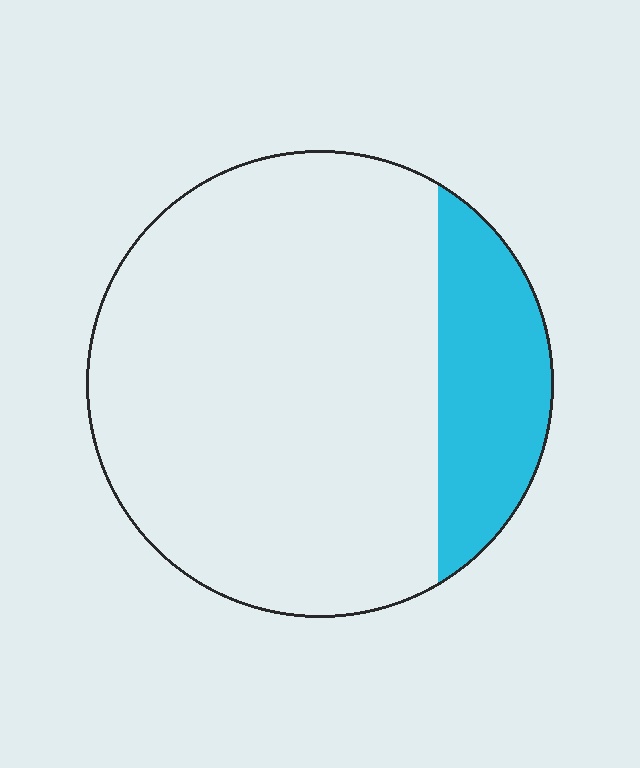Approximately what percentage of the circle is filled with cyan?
Approximately 20%.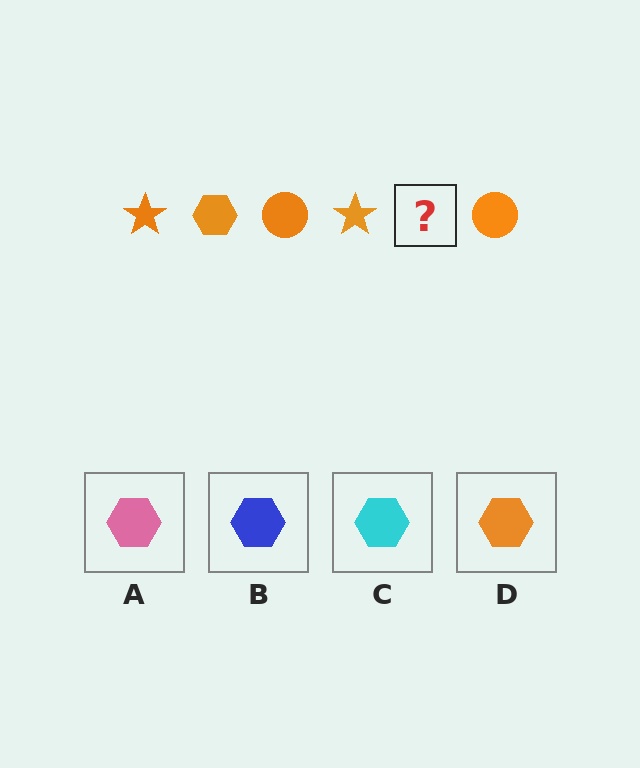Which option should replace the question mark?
Option D.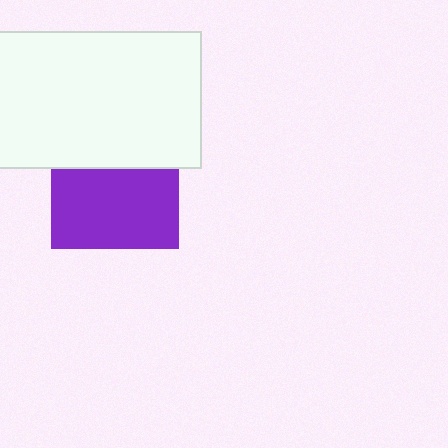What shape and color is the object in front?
The object in front is a white rectangle.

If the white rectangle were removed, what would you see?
You would see the complete purple square.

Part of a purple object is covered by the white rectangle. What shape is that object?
It is a square.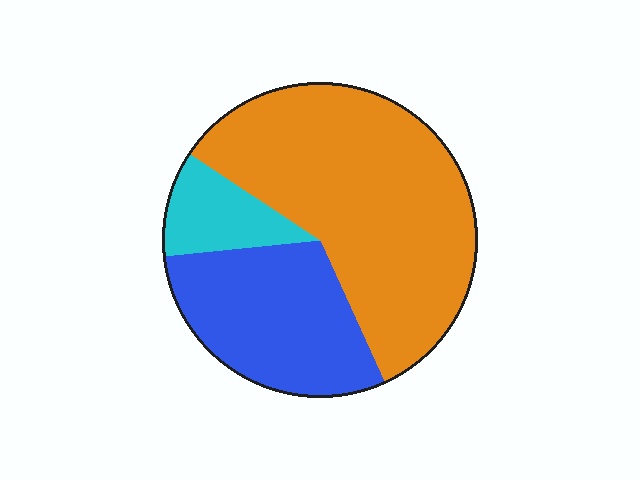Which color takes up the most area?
Orange, at roughly 60%.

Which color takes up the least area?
Cyan, at roughly 10%.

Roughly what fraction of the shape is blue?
Blue takes up about one third (1/3) of the shape.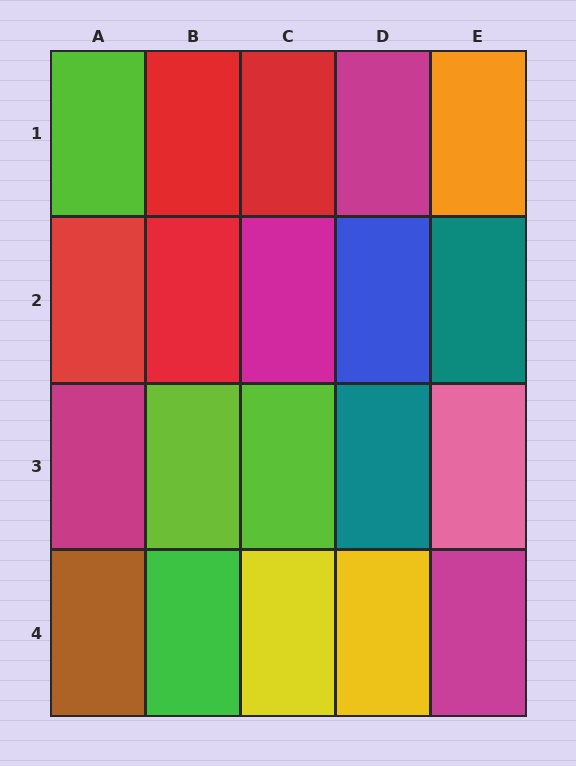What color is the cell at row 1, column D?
Magenta.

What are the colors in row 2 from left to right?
Red, red, magenta, blue, teal.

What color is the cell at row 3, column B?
Lime.